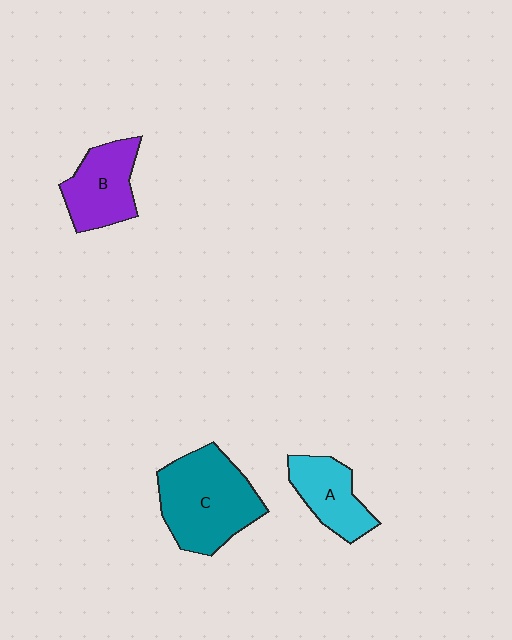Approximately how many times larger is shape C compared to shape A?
Approximately 1.8 times.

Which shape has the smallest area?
Shape A (cyan).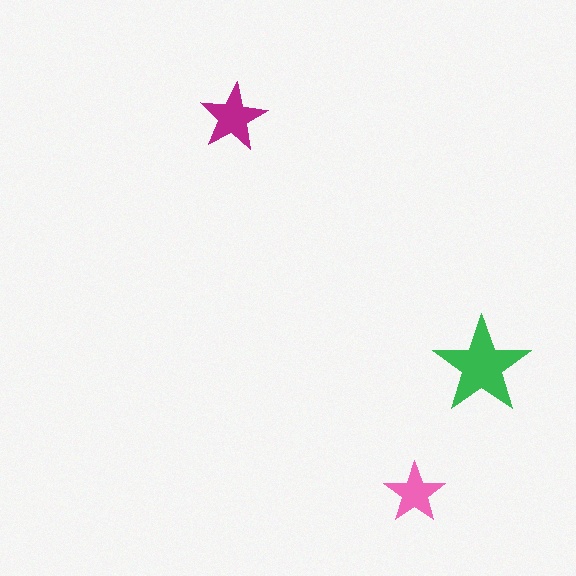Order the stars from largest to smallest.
the green one, the magenta one, the pink one.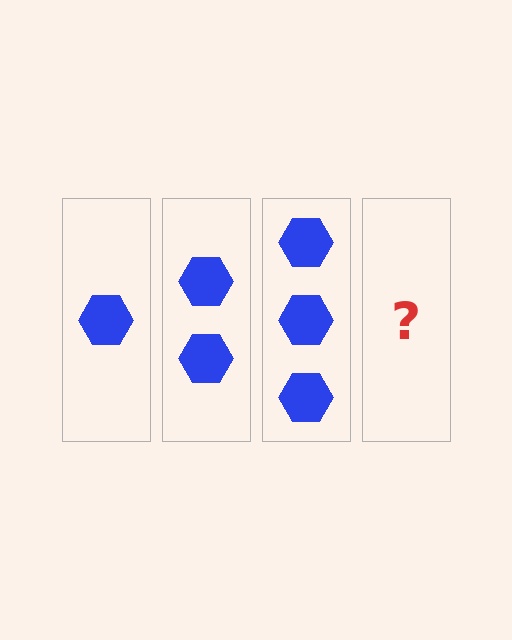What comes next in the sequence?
The next element should be 4 hexagons.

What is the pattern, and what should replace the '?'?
The pattern is that each step adds one more hexagon. The '?' should be 4 hexagons.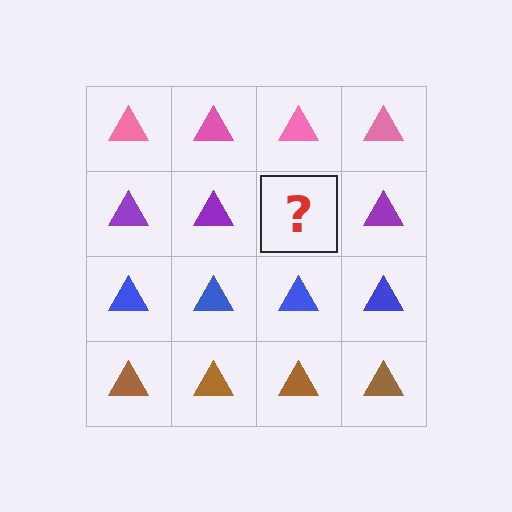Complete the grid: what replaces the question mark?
The question mark should be replaced with a purple triangle.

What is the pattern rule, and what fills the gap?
The rule is that each row has a consistent color. The gap should be filled with a purple triangle.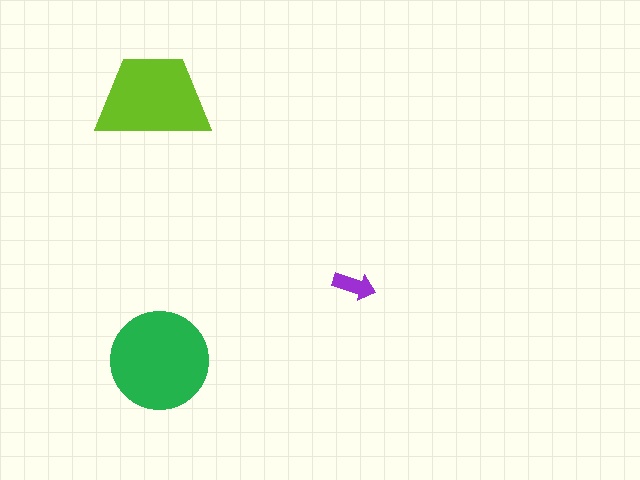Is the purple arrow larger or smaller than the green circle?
Smaller.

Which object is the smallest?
The purple arrow.